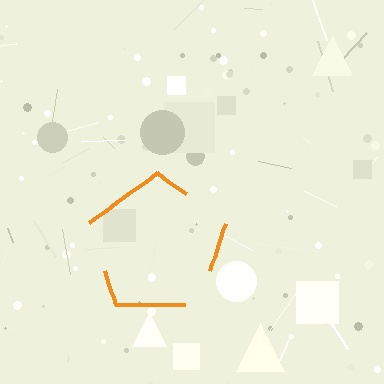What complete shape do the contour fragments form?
The contour fragments form a pentagon.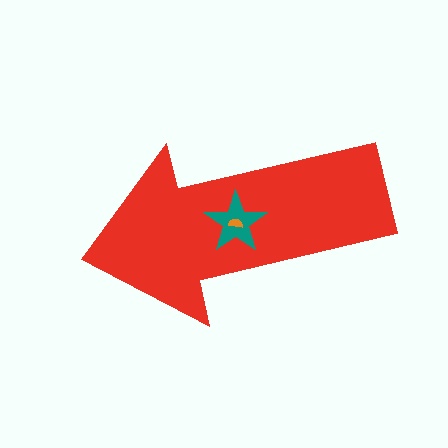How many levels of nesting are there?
3.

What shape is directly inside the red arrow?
The teal star.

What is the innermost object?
The orange semicircle.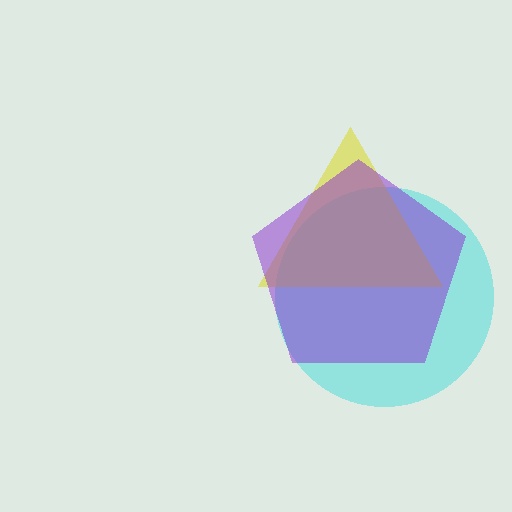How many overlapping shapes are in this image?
There are 3 overlapping shapes in the image.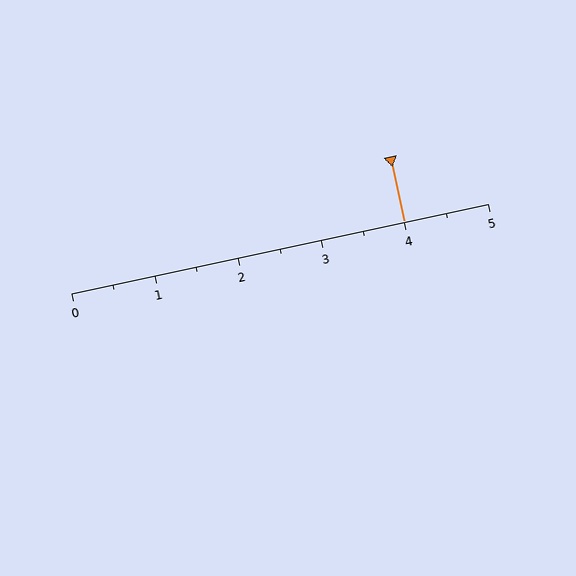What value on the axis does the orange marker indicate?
The marker indicates approximately 4.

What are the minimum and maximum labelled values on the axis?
The axis runs from 0 to 5.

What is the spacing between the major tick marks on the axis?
The major ticks are spaced 1 apart.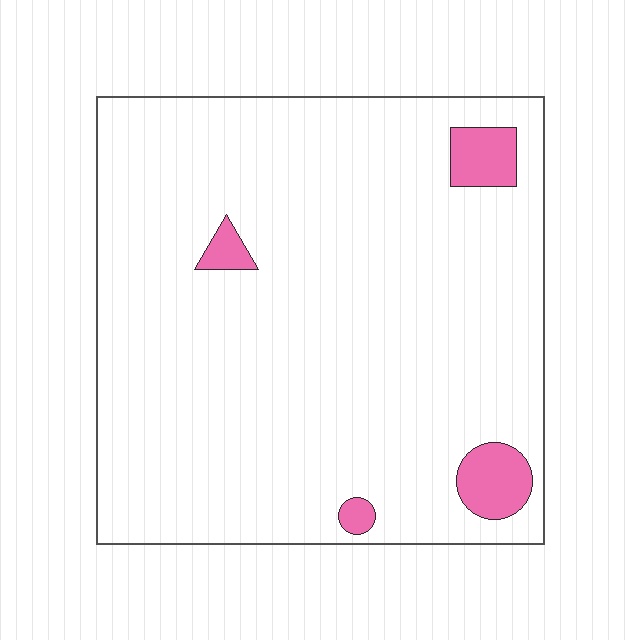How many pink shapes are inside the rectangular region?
4.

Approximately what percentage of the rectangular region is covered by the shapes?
Approximately 5%.